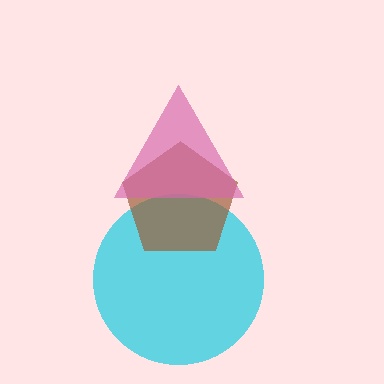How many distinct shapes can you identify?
There are 3 distinct shapes: a cyan circle, a brown pentagon, a pink triangle.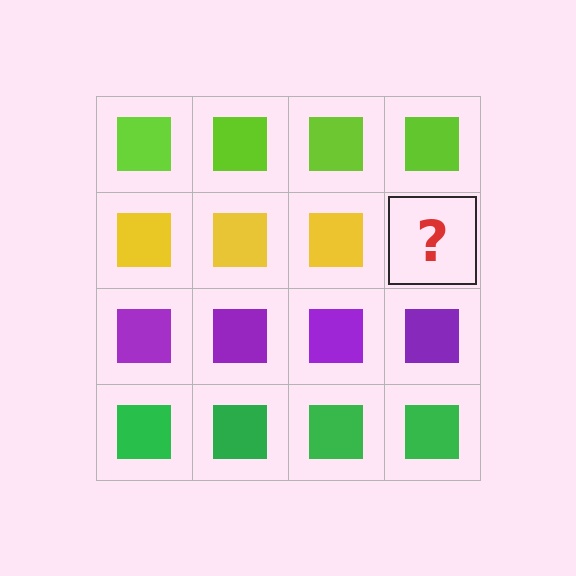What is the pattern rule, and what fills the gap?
The rule is that each row has a consistent color. The gap should be filled with a yellow square.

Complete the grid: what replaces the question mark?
The question mark should be replaced with a yellow square.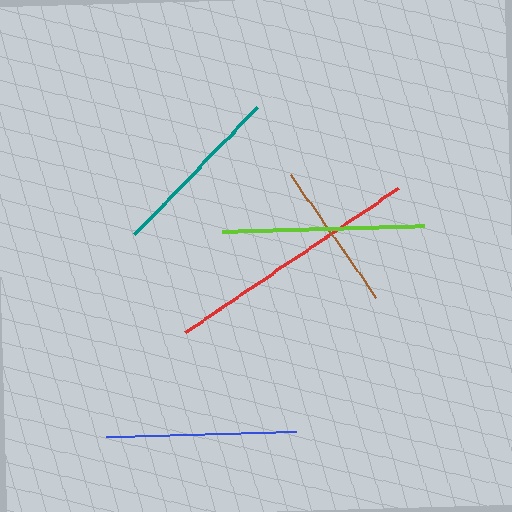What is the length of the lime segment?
The lime segment is approximately 202 pixels long.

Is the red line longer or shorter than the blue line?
The red line is longer than the blue line.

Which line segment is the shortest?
The brown line is the shortest at approximately 150 pixels.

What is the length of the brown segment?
The brown segment is approximately 150 pixels long.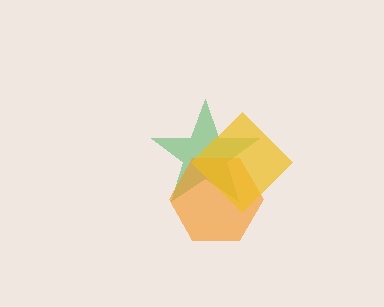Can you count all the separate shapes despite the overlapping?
Yes, there are 3 separate shapes.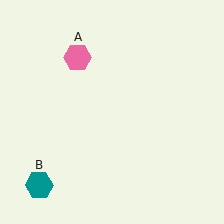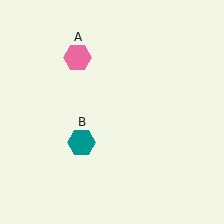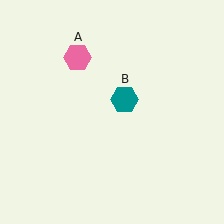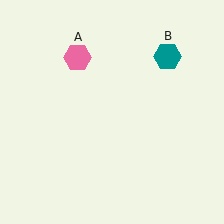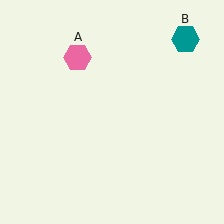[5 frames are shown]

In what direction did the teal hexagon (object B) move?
The teal hexagon (object B) moved up and to the right.